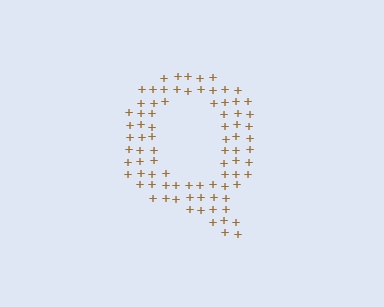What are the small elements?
The small elements are plus signs.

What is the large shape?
The large shape is the letter Q.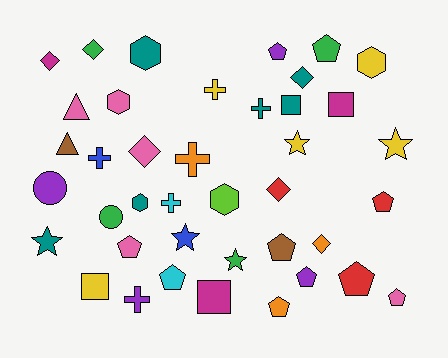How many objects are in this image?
There are 40 objects.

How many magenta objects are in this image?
There are 3 magenta objects.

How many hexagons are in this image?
There are 5 hexagons.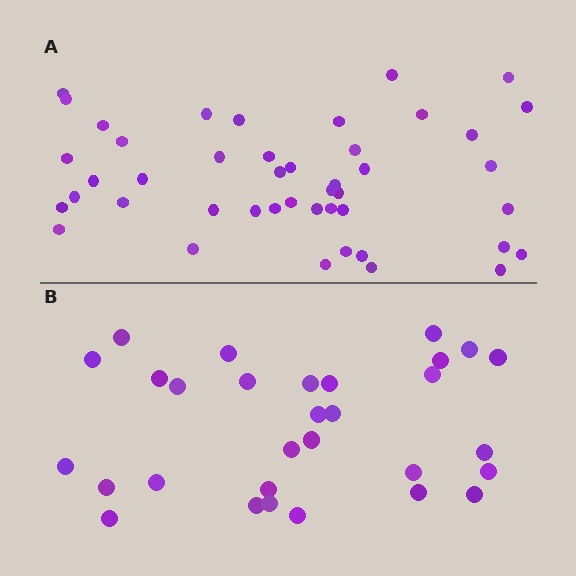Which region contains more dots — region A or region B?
Region A (the top region) has more dots.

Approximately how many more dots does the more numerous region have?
Region A has approximately 15 more dots than region B.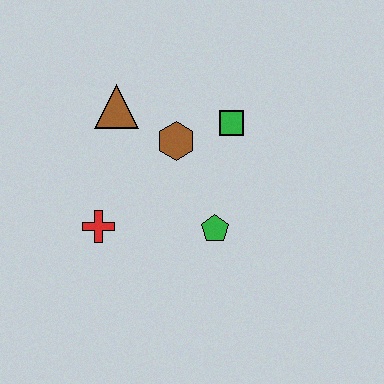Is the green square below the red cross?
No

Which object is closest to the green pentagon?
The brown hexagon is closest to the green pentagon.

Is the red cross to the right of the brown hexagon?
No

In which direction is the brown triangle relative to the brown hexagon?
The brown triangle is to the left of the brown hexagon.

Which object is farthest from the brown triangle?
The green pentagon is farthest from the brown triangle.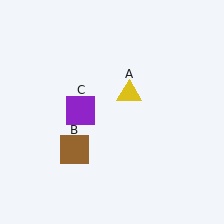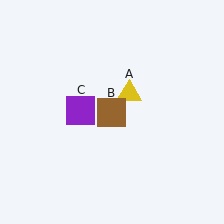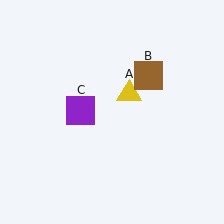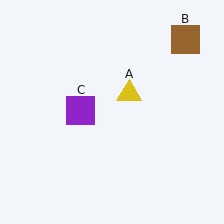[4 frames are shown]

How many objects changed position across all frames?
1 object changed position: brown square (object B).